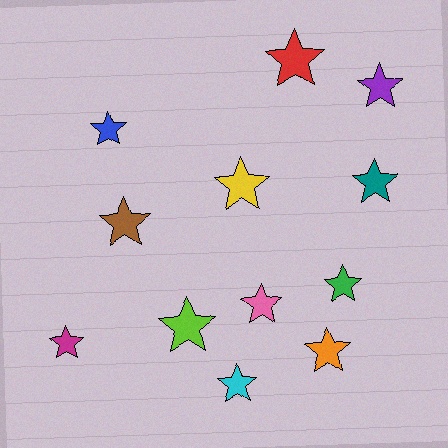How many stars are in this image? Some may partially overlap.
There are 12 stars.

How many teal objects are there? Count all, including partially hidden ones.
There is 1 teal object.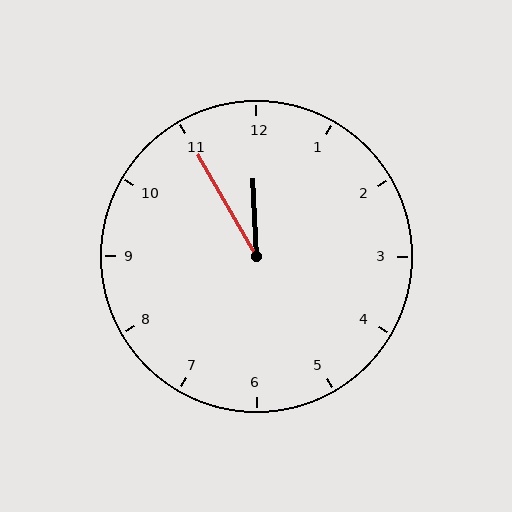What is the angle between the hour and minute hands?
Approximately 28 degrees.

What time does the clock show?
11:55.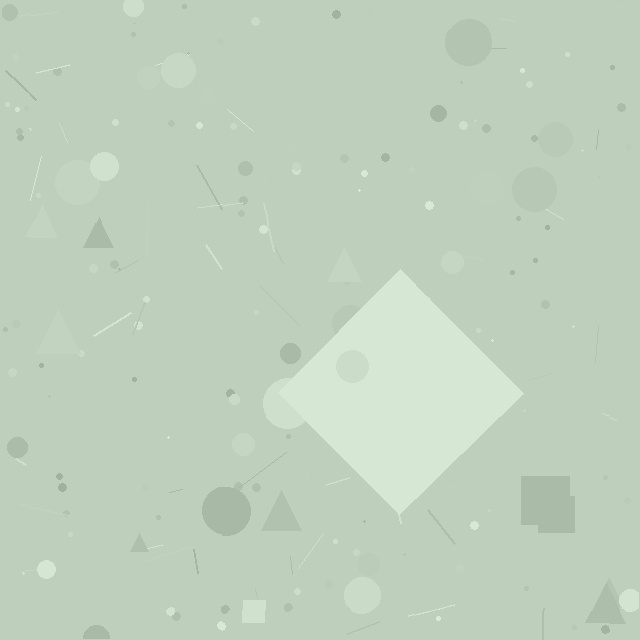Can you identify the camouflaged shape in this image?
The camouflaged shape is a diamond.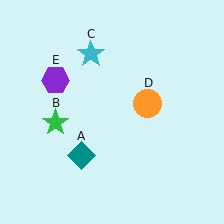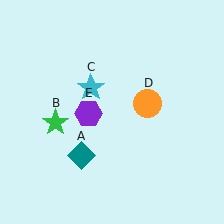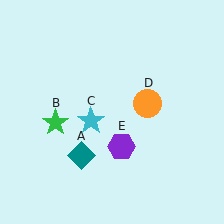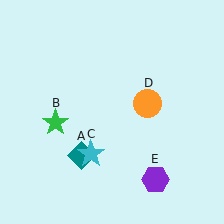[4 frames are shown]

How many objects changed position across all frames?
2 objects changed position: cyan star (object C), purple hexagon (object E).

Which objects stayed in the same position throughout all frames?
Teal diamond (object A) and green star (object B) and orange circle (object D) remained stationary.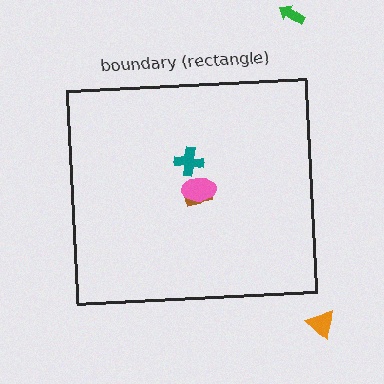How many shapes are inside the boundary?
3 inside, 2 outside.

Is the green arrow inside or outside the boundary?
Outside.